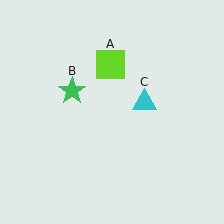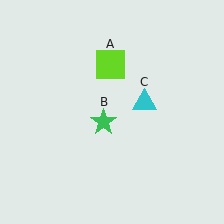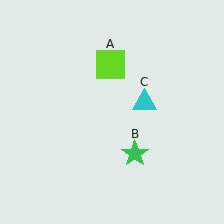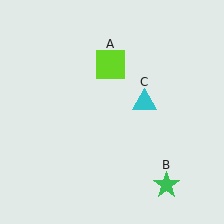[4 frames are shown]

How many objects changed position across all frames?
1 object changed position: green star (object B).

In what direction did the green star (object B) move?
The green star (object B) moved down and to the right.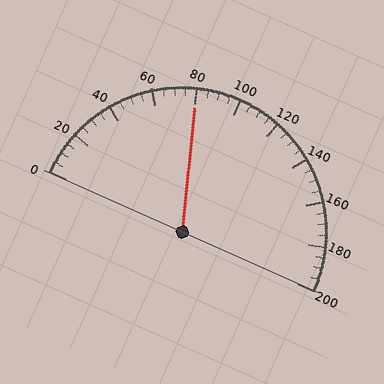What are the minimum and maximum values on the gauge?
The gauge ranges from 0 to 200.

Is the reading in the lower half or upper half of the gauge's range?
The reading is in the lower half of the range (0 to 200).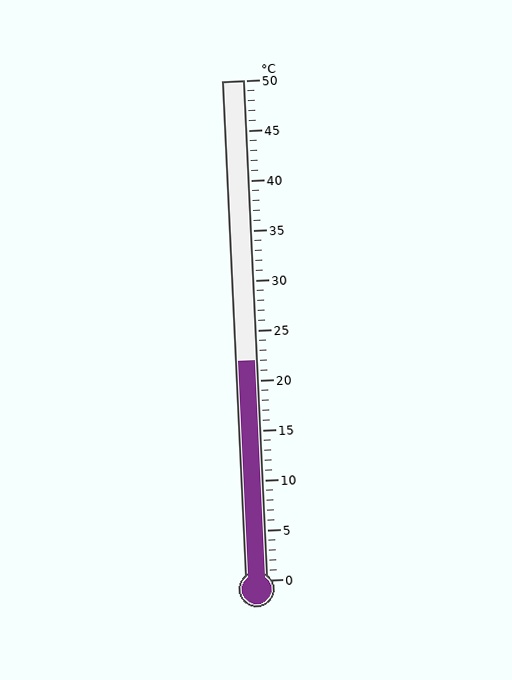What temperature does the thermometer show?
The thermometer shows approximately 22°C.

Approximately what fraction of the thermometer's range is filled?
The thermometer is filled to approximately 45% of its range.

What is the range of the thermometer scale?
The thermometer scale ranges from 0°C to 50°C.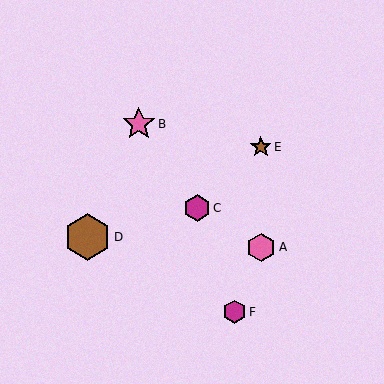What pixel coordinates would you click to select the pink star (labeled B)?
Click at (139, 124) to select the pink star B.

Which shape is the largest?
The brown hexagon (labeled D) is the largest.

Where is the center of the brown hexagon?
The center of the brown hexagon is at (87, 237).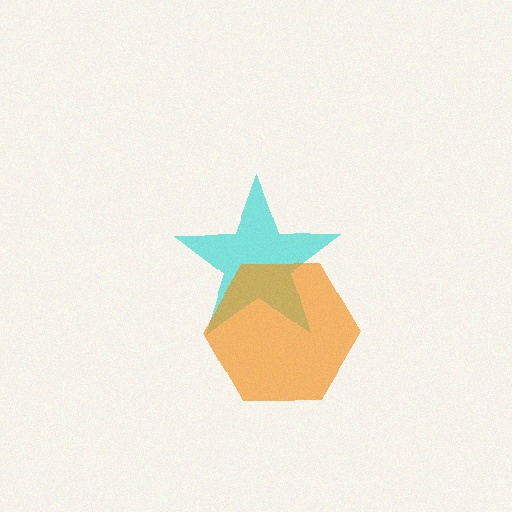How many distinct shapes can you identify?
There are 2 distinct shapes: a cyan star, an orange hexagon.